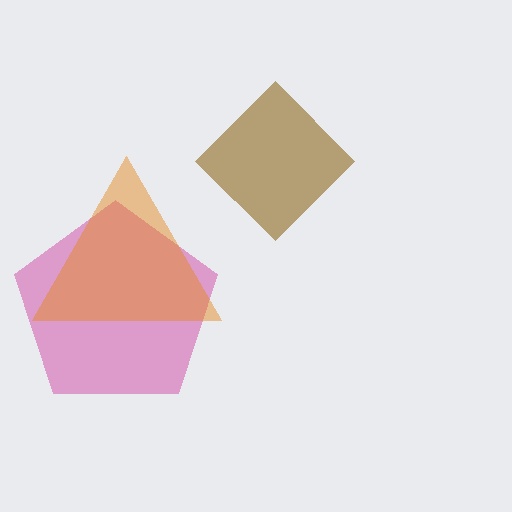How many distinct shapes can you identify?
There are 3 distinct shapes: a brown diamond, a magenta pentagon, an orange triangle.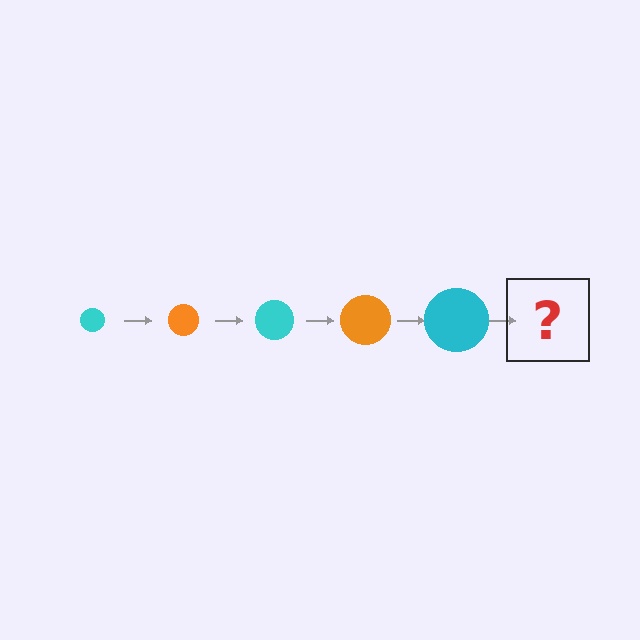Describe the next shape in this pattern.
It should be an orange circle, larger than the previous one.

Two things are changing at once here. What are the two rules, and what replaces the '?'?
The two rules are that the circle grows larger each step and the color cycles through cyan and orange. The '?' should be an orange circle, larger than the previous one.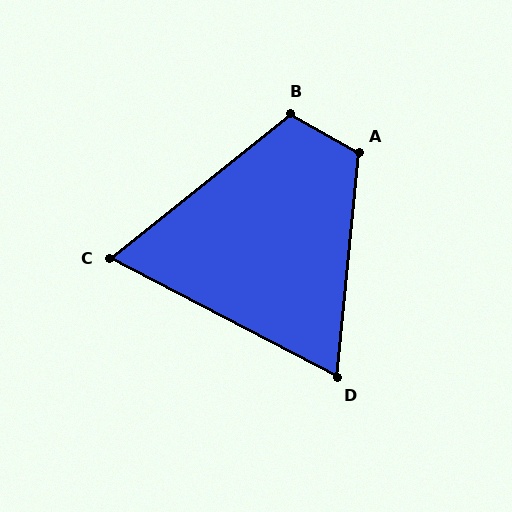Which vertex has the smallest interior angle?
C, at approximately 66 degrees.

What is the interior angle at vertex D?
Approximately 68 degrees (acute).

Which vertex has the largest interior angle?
A, at approximately 114 degrees.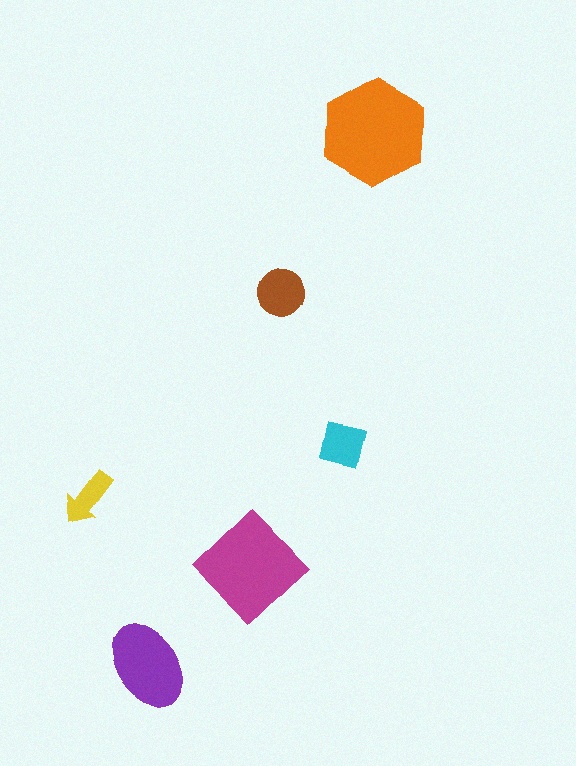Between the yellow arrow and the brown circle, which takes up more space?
The brown circle.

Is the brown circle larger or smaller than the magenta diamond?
Smaller.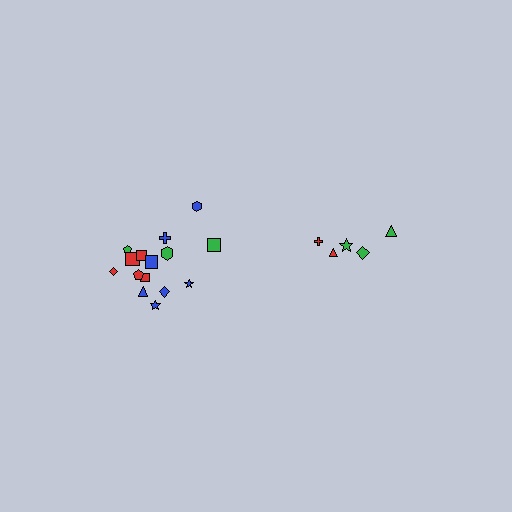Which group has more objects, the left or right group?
The left group.